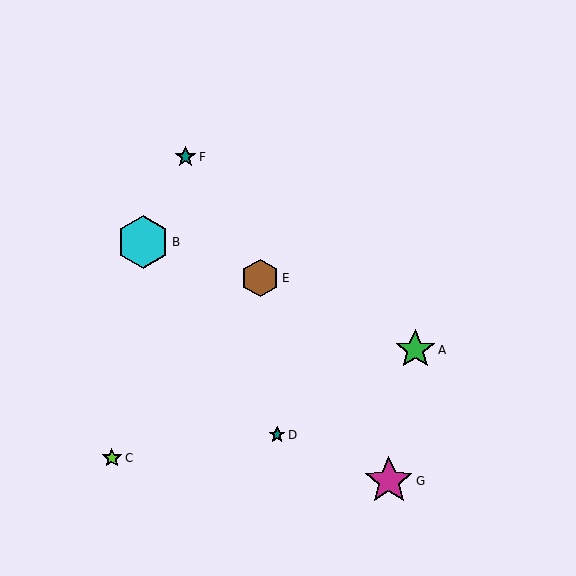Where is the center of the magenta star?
The center of the magenta star is at (389, 481).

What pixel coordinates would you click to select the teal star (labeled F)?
Click at (185, 157) to select the teal star F.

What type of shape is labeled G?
Shape G is a magenta star.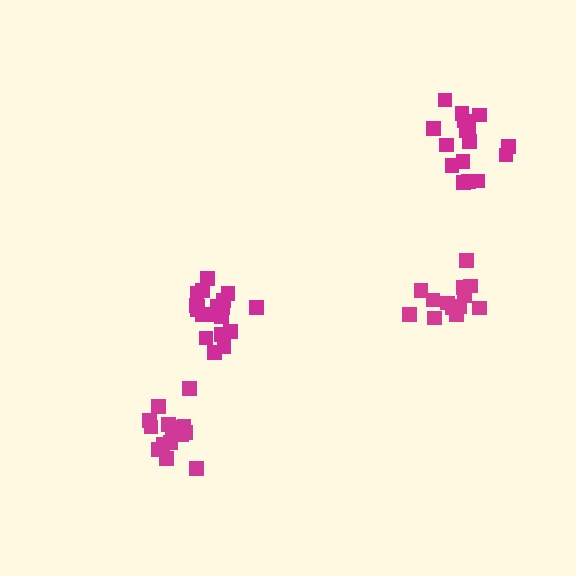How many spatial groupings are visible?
There are 4 spatial groupings.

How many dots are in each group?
Group 1: 19 dots, Group 2: 13 dots, Group 3: 16 dots, Group 4: 16 dots (64 total).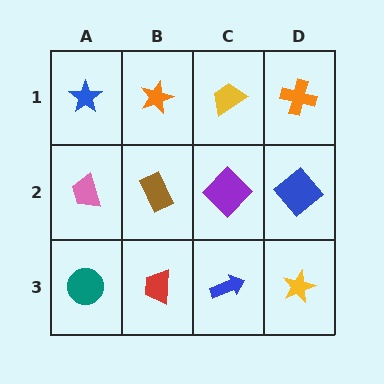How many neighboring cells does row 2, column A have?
3.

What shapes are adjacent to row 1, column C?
A purple diamond (row 2, column C), an orange star (row 1, column B), an orange cross (row 1, column D).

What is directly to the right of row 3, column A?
A red trapezoid.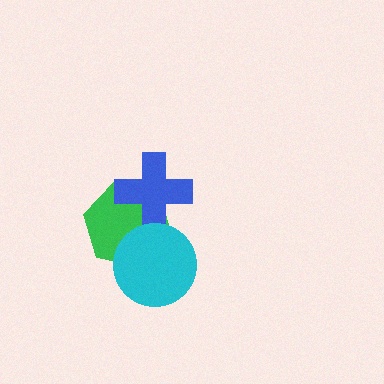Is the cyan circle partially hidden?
No, no other shape covers it.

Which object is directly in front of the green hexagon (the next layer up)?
The blue cross is directly in front of the green hexagon.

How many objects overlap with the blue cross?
1 object overlaps with the blue cross.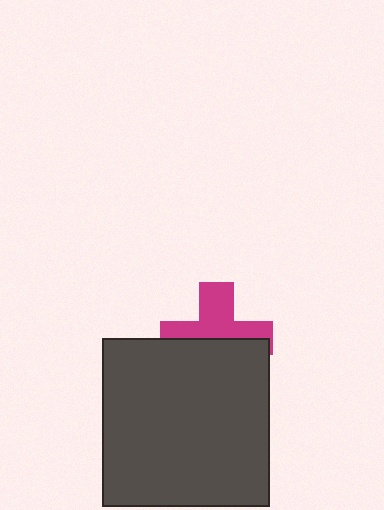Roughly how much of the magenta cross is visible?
About half of it is visible (roughly 50%).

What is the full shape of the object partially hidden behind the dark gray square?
The partially hidden object is a magenta cross.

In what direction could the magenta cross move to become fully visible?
The magenta cross could move up. That would shift it out from behind the dark gray square entirely.